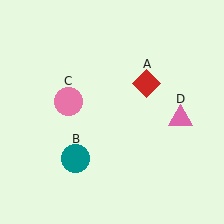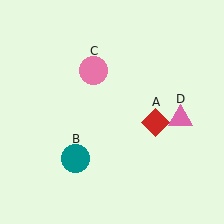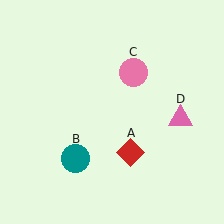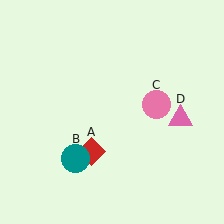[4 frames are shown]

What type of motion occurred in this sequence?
The red diamond (object A), pink circle (object C) rotated clockwise around the center of the scene.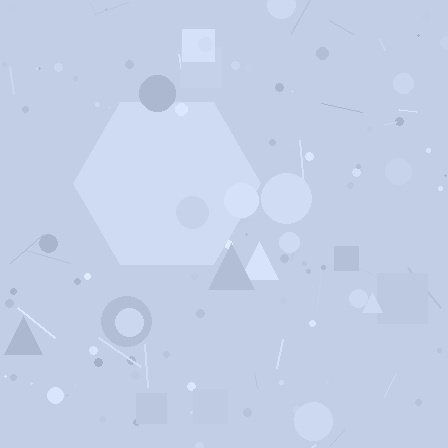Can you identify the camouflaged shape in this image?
The camouflaged shape is a hexagon.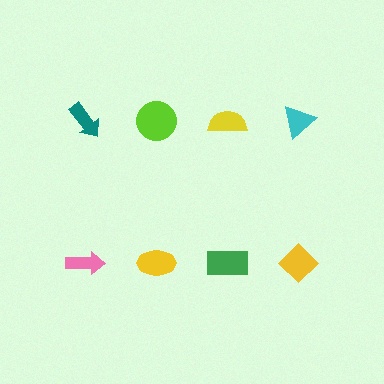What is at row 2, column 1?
A pink arrow.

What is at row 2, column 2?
A yellow ellipse.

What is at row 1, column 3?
A yellow semicircle.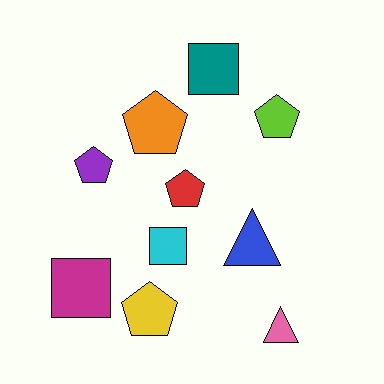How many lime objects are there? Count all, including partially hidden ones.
There is 1 lime object.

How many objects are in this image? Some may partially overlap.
There are 10 objects.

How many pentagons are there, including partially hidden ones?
There are 5 pentagons.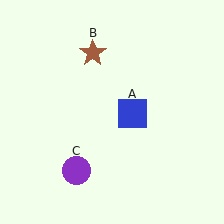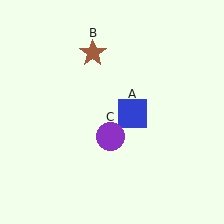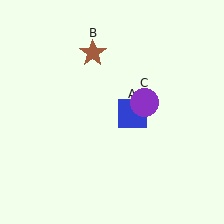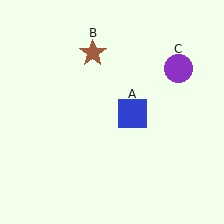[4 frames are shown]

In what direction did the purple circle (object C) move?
The purple circle (object C) moved up and to the right.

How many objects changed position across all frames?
1 object changed position: purple circle (object C).